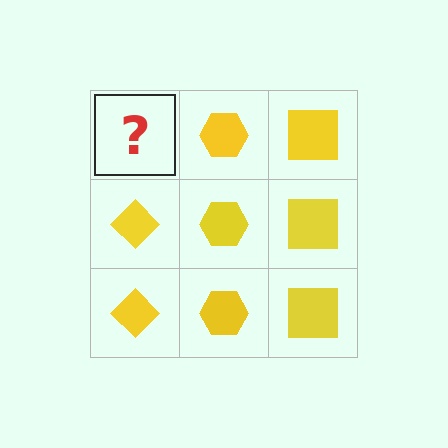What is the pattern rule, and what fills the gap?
The rule is that each column has a consistent shape. The gap should be filled with a yellow diamond.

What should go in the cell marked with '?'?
The missing cell should contain a yellow diamond.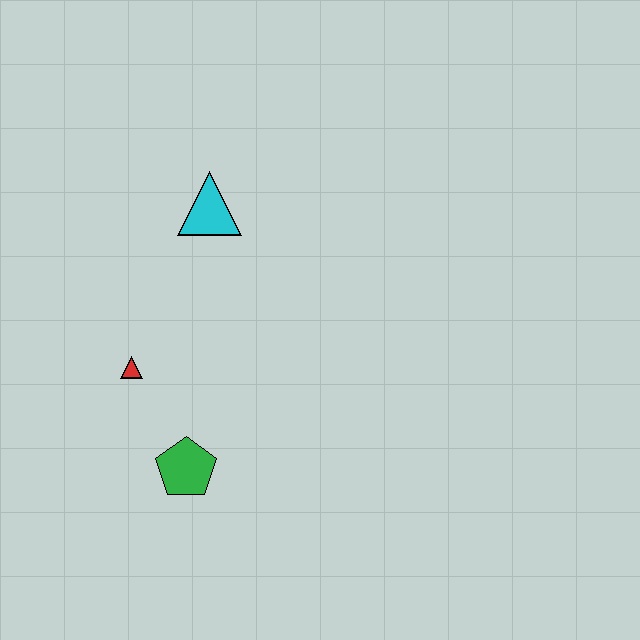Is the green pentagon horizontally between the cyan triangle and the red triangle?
Yes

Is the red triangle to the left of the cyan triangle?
Yes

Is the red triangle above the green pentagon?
Yes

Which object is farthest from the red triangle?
The cyan triangle is farthest from the red triangle.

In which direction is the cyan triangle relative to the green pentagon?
The cyan triangle is above the green pentagon.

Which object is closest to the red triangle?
The green pentagon is closest to the red triangle.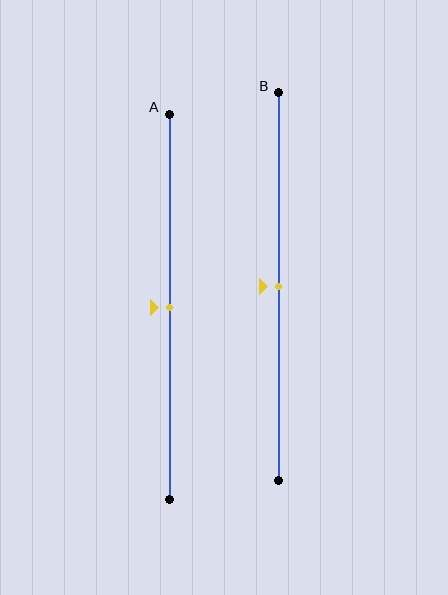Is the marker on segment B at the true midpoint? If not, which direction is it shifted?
Yes, the marker on segment B is at the true midpoint.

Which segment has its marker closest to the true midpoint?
Segment A has its marker closest to the true midpoint.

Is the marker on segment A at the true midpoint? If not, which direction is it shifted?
Yes, the marker on segment A is at the true midpoint.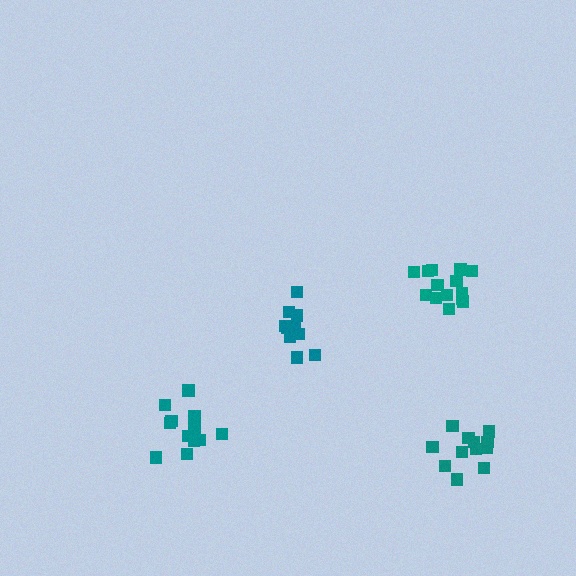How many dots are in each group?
Group 1: 13 dots, Group 2: 10 dots, Group 3: 14 dots, Group 4: 12 dots (49 total).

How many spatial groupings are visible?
There are 4 spatial groupings.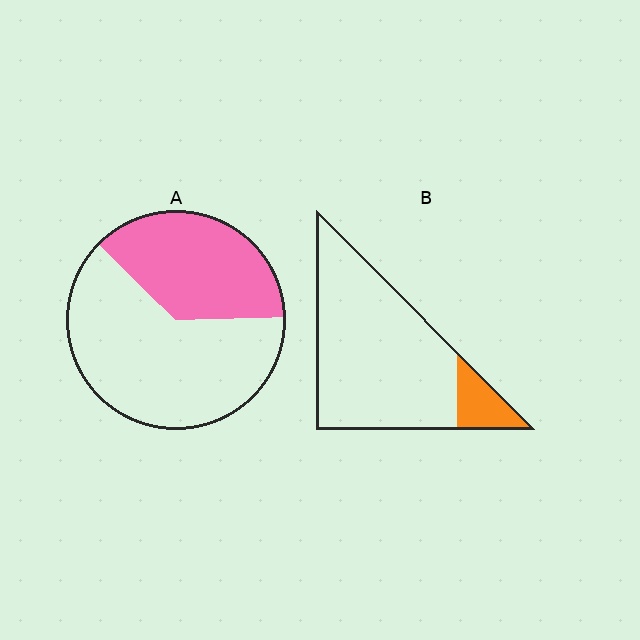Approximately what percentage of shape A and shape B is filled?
A is approximately 35% and B is approximately 15%.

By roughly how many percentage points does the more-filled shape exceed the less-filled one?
By roughly 25 percentage points (A over B).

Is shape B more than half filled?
No.